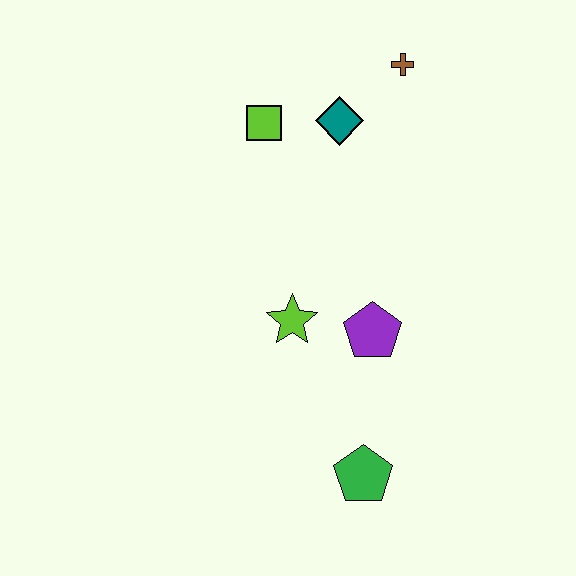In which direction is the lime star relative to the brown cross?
The lime star is below the brown cross.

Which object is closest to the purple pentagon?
The lime star is closest to the purple pentagon.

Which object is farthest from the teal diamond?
The green pentagon is farthest from the teal diamond.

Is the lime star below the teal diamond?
Yes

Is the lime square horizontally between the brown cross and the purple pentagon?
No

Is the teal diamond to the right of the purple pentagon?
No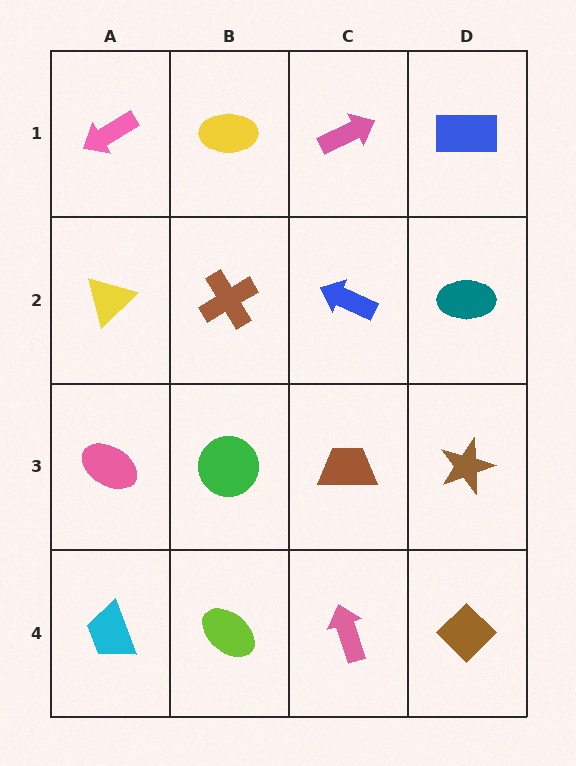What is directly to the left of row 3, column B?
A pink ellipse.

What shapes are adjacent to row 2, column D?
A blue rectangle (row 1, column D), a brown star (row 3, column D), a blue arrow (row 2, column C).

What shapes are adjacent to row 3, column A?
A yellow triangle (row 2, column A), a cyan trapezoid (row 4, column A), a green circle (row 3, column B).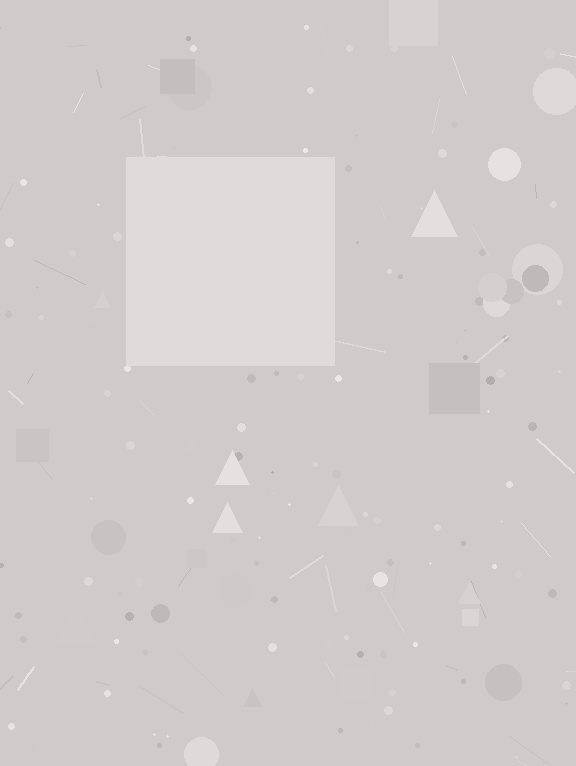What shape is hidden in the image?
A square is hidden in the image.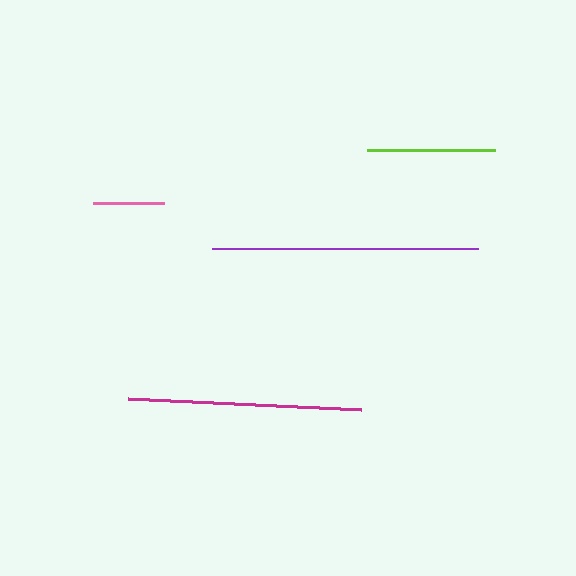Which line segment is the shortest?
The pink line is the shortest at approximately 72 pixels.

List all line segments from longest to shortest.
From longest to shortest: purple, magenta, lime, pink.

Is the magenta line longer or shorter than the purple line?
The purple line is longer than the magenta line.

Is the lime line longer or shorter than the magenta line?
The magenta line is longer than the lime line.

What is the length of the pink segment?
The pink segment is approximately 72 pixels long.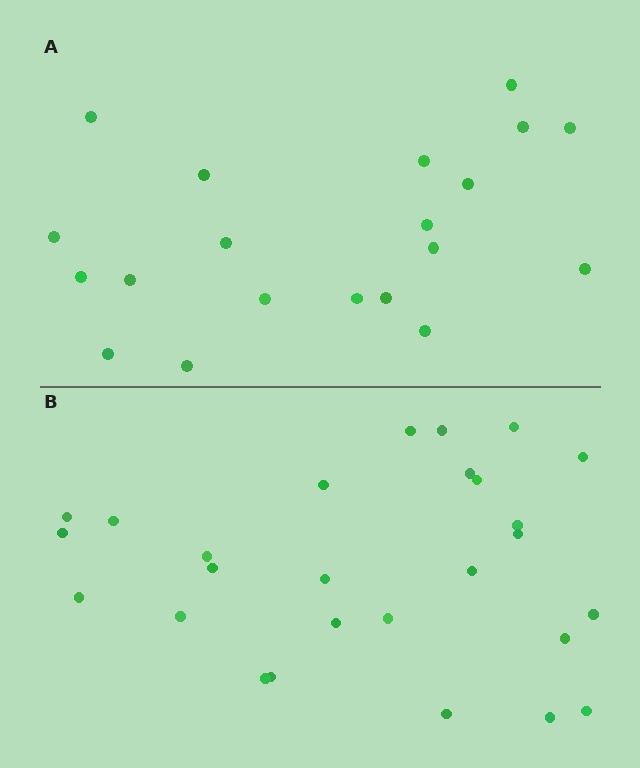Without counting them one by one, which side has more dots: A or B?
Region B (the bottom region) has more dots.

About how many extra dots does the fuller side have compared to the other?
Region B has roughly 8 or so more dots than region A.